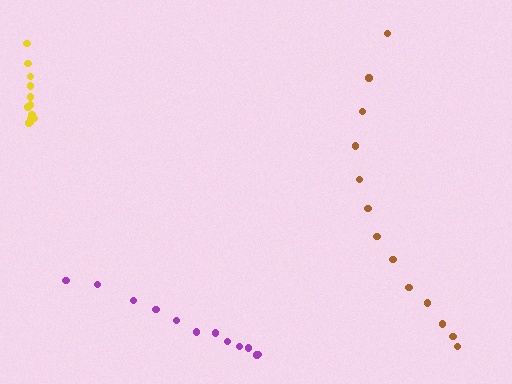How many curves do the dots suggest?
There are 3 distinct paths.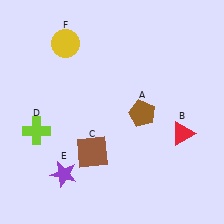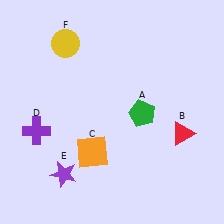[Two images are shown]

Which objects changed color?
A changed from brown to green. C changed from brown to orange. D changed from lime to purple.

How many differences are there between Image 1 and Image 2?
There are 3 differences between the two images.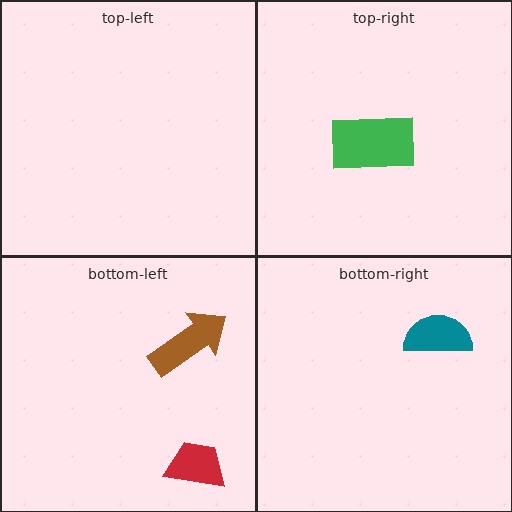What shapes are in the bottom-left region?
The brown arrow, the red trapezoid.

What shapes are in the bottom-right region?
The teal semicircle.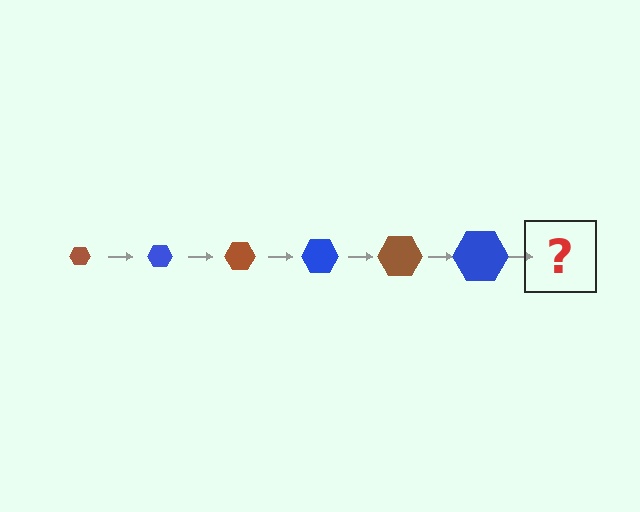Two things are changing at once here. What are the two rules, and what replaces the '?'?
The two rules are that the hexagon grows larger each step and the color cycles through brown and blue. The '?' should be a brown hexagon, larger than the previous one.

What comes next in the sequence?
The next element should be a brown hexagon, larger than the previous one.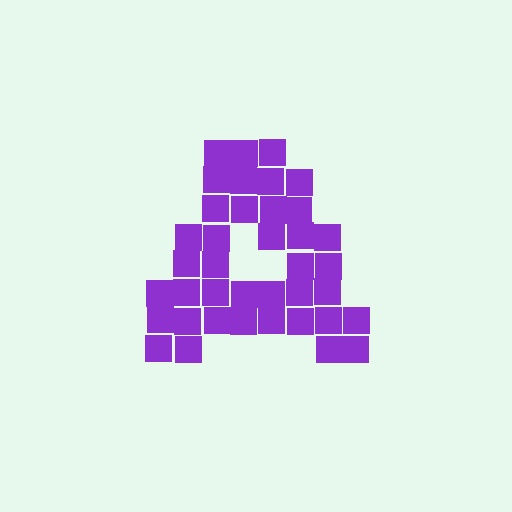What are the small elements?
The small elements are squares.